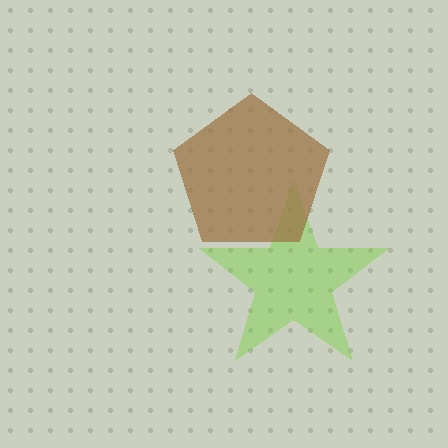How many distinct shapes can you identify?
There are 2 distinct shapes: a lime star, a brown pentagon.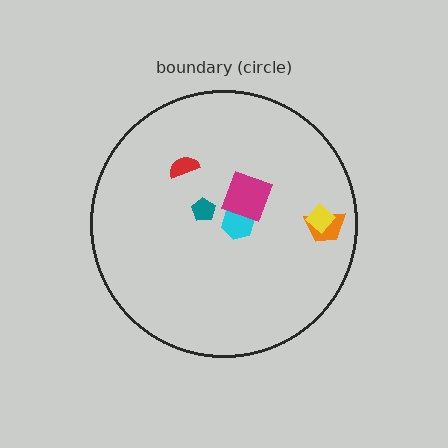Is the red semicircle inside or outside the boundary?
Inside.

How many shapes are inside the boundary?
6 inside, 0 outside.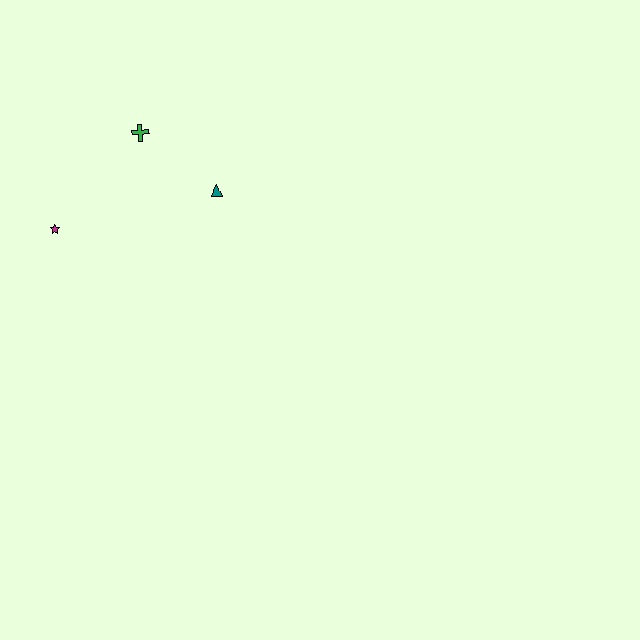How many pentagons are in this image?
There are no pentagons.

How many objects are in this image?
There are 3 objects.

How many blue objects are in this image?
There are no blue objects.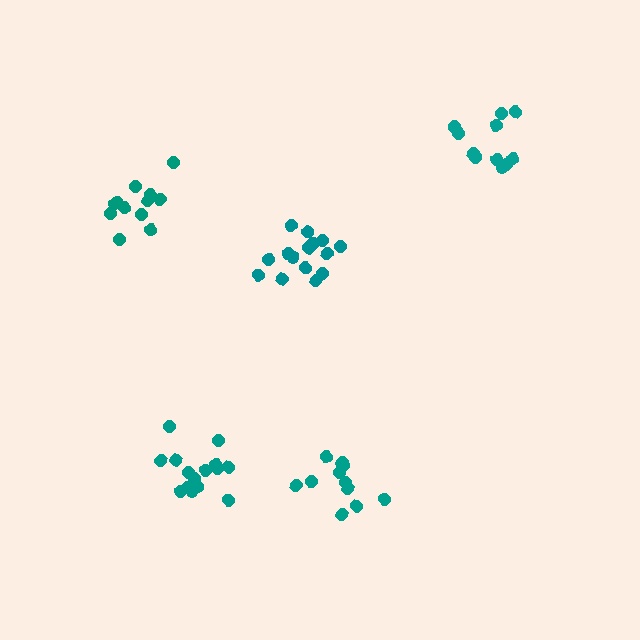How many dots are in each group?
Group 1: 12 dots, Group 2: 12 dots, Group 3: 15 dots, Group 4: 15 dots, Group 5: 11 dots (65 total).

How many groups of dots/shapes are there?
There are 5 groups.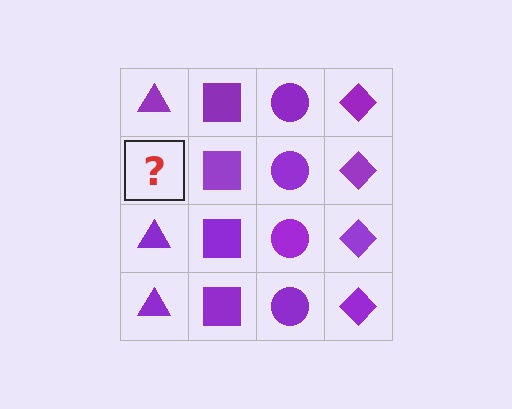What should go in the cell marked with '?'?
The missing cell should contain a purple triangle.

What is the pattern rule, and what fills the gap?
The rule is that each column has a consistent shape. The gap should be filled with a purple triangle.